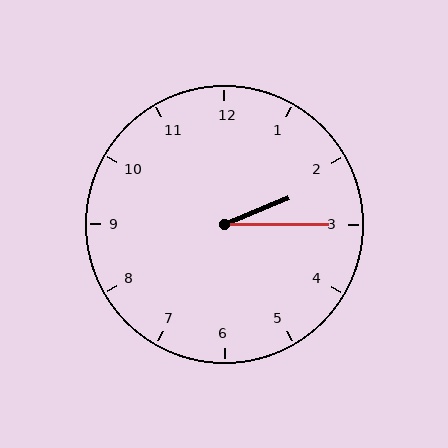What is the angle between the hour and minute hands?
Approximately 22 degrees.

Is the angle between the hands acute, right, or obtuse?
It is acute.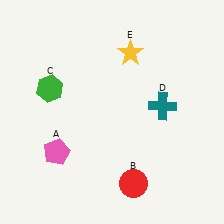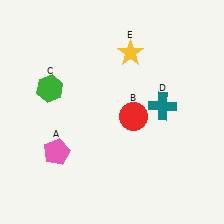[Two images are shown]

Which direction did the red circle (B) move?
The red circle (B) moved up.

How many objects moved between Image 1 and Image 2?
1 object moved between the two images.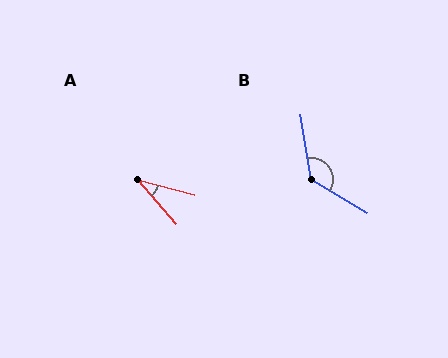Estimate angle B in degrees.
Approximately 130 degrees.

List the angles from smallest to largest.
A (34°), B (130°).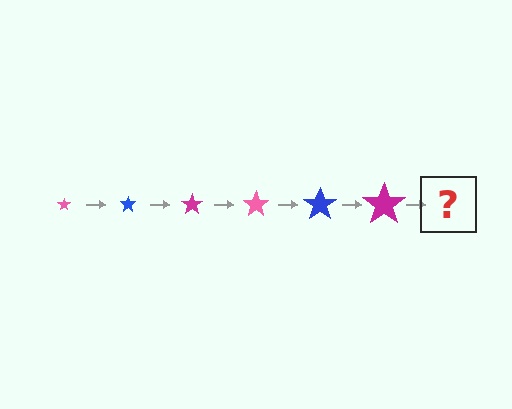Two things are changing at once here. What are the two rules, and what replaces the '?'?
The two rules are that the star grows larger each step and the color cycles through pink, blue, and magenta. The '?' should be a pink star, larger than the previous one.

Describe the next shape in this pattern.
It should be a pink star, larger than the previous one.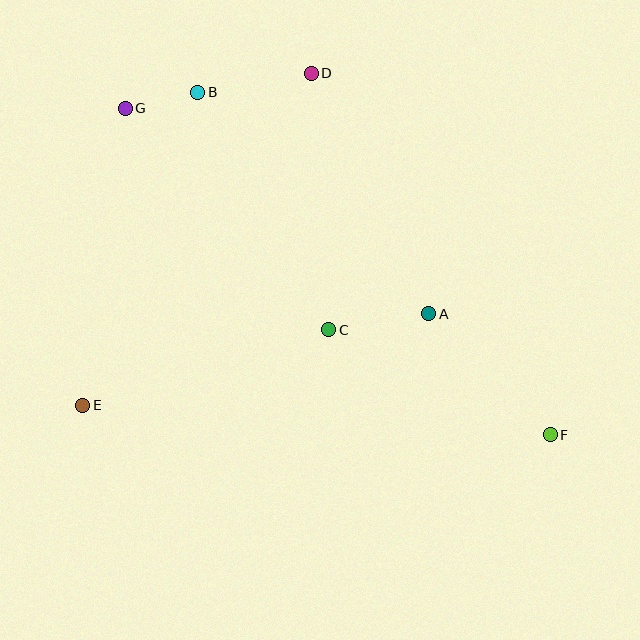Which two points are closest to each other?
Points B and G are closest to each other.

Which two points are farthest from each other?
Points F and G are farthest from each other.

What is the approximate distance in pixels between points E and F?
The distance between E and F is approximately 468 pixels.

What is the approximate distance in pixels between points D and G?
The distance between D and G is approximately 189 pixels.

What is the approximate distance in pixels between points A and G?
The distance between A and G is approximately 367 pixels.